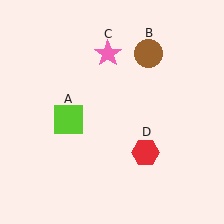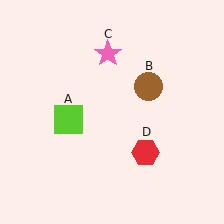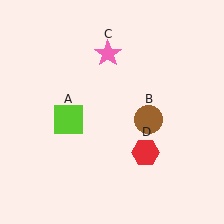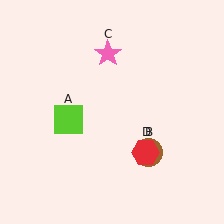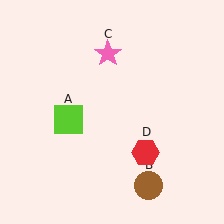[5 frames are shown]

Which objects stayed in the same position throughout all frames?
Lime square (object A) and pink star (object C) and red hexagon (object D) remained stationary.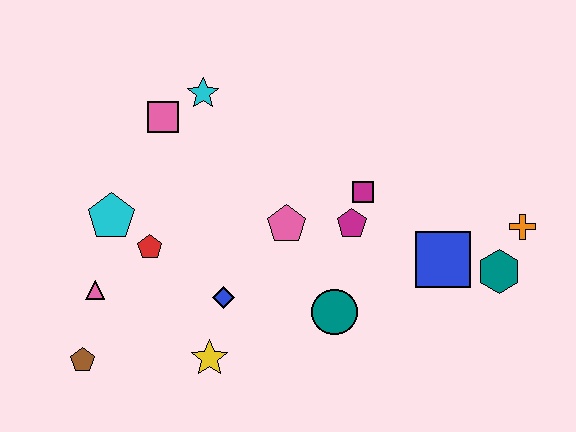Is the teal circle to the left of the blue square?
Yes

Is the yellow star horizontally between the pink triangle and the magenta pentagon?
Yes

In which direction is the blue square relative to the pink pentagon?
The blue square is to the right of the pink pentagon.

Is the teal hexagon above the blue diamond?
Yes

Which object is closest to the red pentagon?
The cyan pentagon is closest to the red pentagon.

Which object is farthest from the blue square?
The brown pentagon is farthest from the blue square.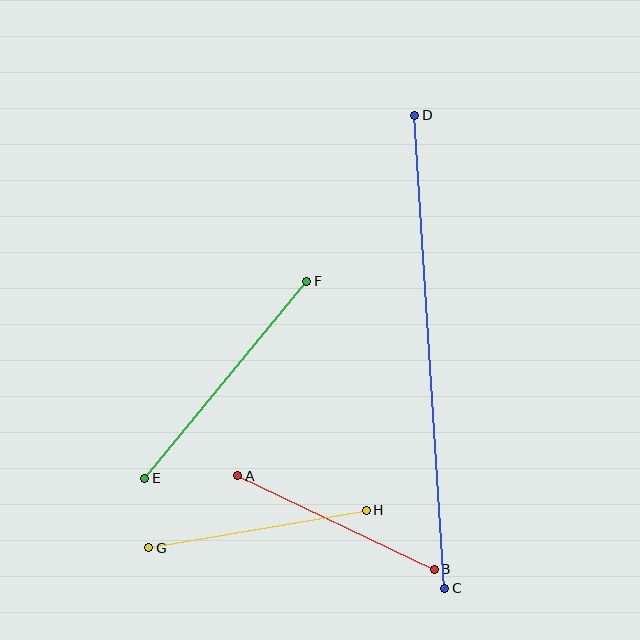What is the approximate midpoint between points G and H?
The midpoint is at approximately (258, 529) pixels.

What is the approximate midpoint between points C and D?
The midpoint is at approximately (430, 352) pixels.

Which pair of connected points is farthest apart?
Points C and D are farthest apart.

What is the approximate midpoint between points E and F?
The midpoint is at approximately (226, 380) pixels.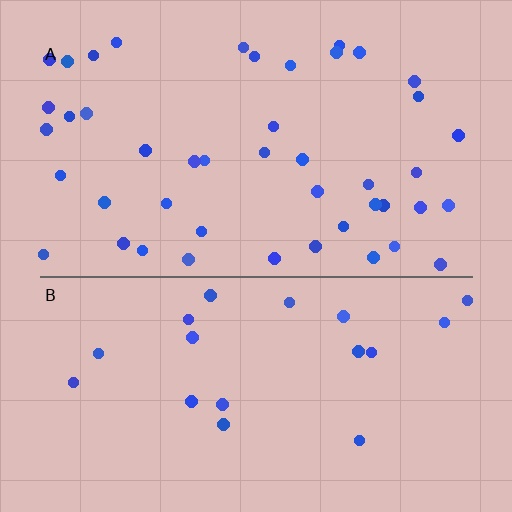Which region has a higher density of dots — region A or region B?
A (the top).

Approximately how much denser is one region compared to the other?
Approximately 2.4× — region A over region B.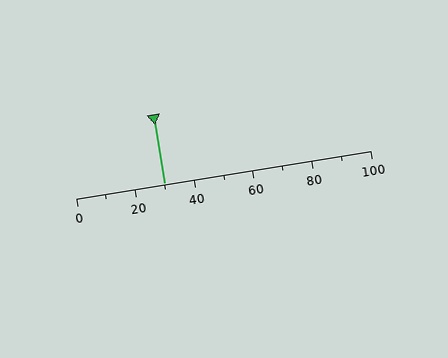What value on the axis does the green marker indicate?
The marker indicates approximately 30.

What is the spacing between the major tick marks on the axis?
The major ticks are spaced 20 apart.